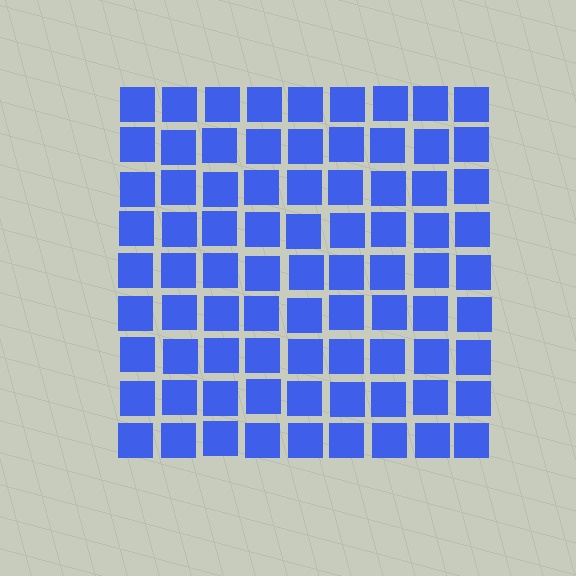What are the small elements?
The small elements are squares.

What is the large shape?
The large shape is a square.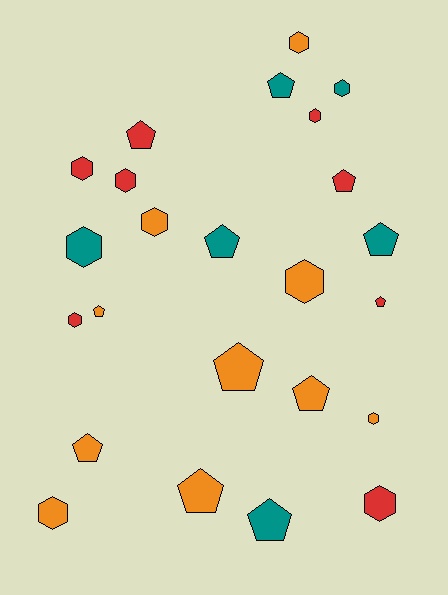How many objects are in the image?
There are 24 objects.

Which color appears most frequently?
Orange, with 10 objects.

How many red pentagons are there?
There are 3 red pentagons.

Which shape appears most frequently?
Pentagon, with 12 objects.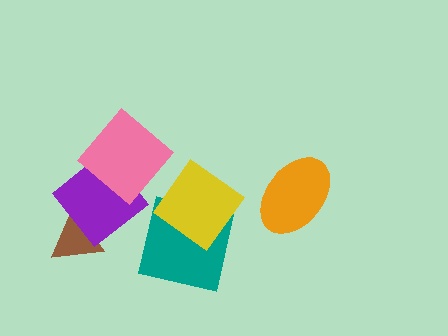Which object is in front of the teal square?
The yellow diamond is in front of the teal square.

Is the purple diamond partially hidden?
Yes, it is partially covered by another shape.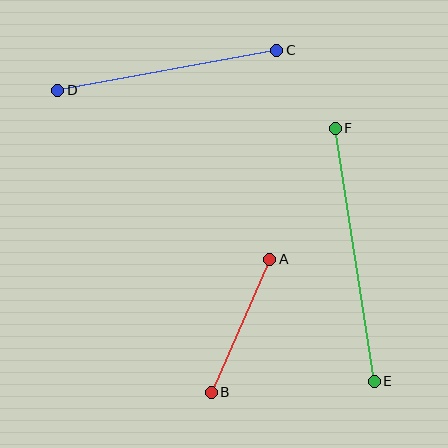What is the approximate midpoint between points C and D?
The midpoint is at approximately (167, 70) pixels.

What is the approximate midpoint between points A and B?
The midpoint is at approximately (240, 326) pixels.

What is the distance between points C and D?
The distance is approximately 223 pixels.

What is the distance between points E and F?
The distance is approximately 256 pixels.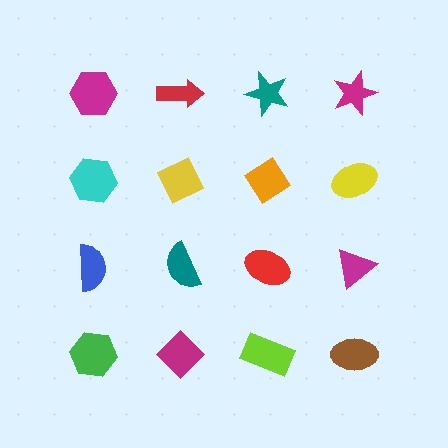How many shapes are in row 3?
4 shapes.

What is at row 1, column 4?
A magenta star.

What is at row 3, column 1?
A blue semicircle.